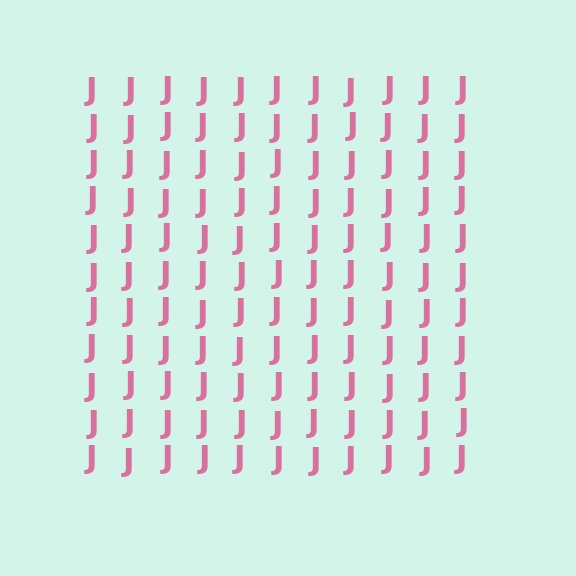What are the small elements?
The small elements are letter J's.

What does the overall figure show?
The overall figure shows a square.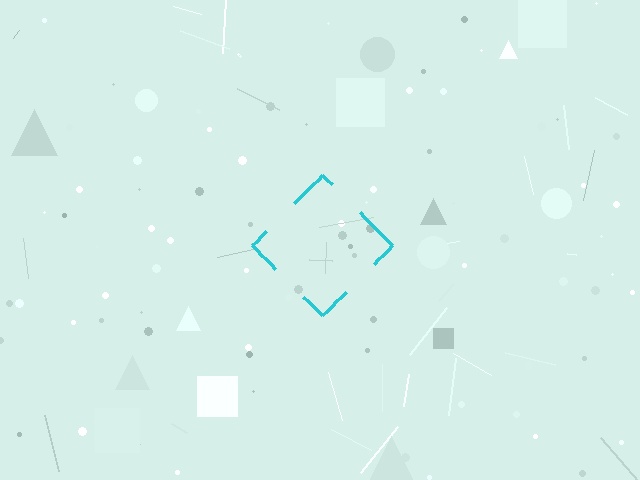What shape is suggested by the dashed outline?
The dashed outline suggests a diamond.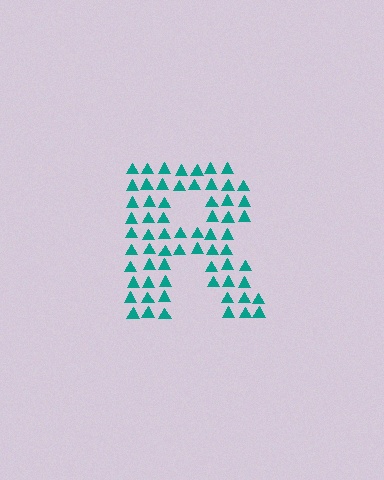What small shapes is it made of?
It is made of small triangles.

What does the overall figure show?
The overall figure shows the letter R.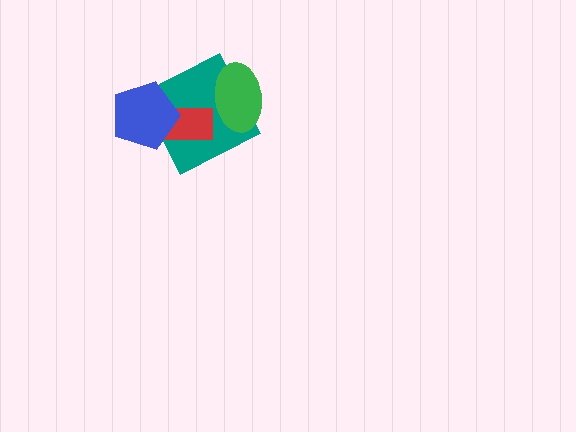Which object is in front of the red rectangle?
The blue pentagon is in front of the red rectangle.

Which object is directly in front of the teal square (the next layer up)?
The red rectangle is directly in front of the teal square.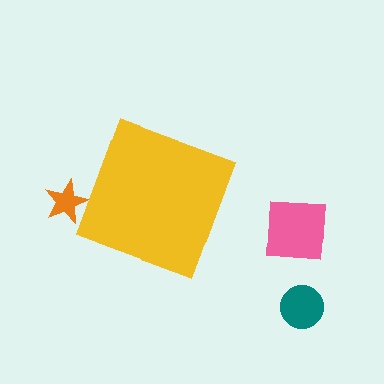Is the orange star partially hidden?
Yes, the orange star is partially hidden behind the yellow diamond.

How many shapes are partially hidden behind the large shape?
1 shape is partially hidden.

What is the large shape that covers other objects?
A yellow diamond.